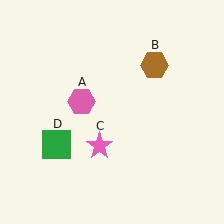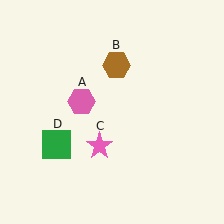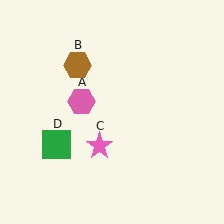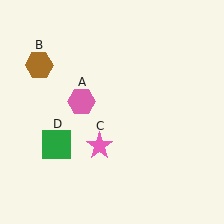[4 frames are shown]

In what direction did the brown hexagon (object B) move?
The brown hexagon (object B) moved left.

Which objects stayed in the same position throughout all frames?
Pink hexagon (object A) and pink star (object C) and green square (object D) remained stationary.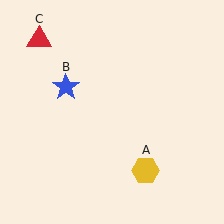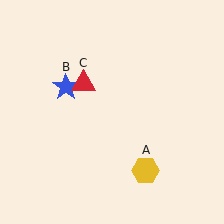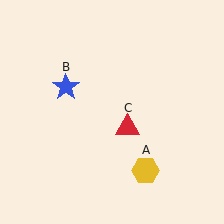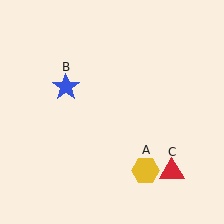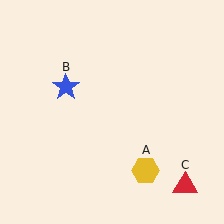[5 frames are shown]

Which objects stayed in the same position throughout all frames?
Yellow hexagon (object A) and blue star (object B) remained stationary.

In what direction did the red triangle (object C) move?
The red triangle (object C) moved down and to the right.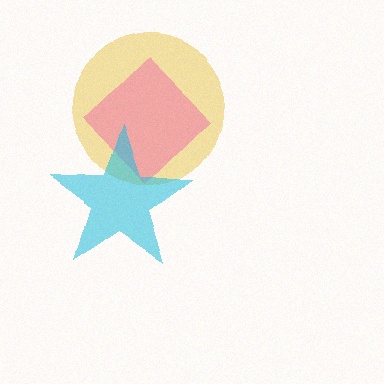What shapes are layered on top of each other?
The layered shapes are: a yellow circle, a pink diamond, a cyan star.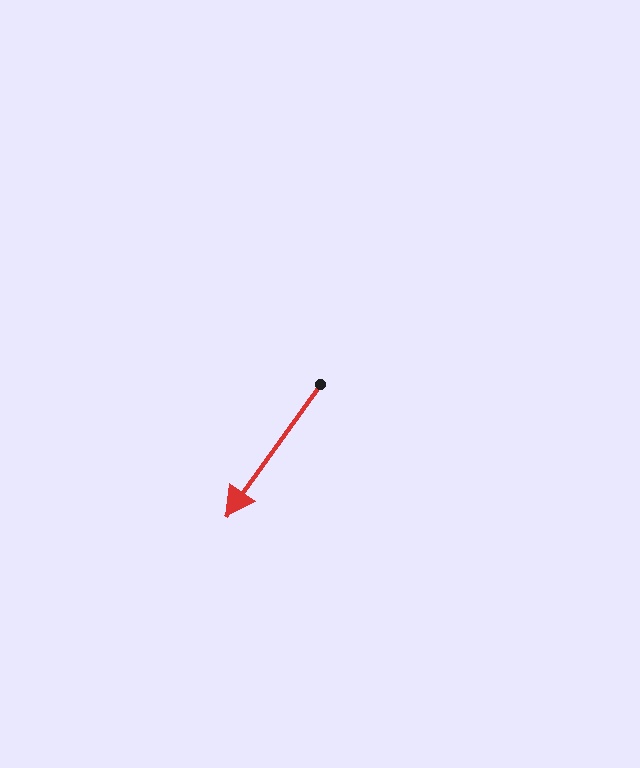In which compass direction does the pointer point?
Southwest.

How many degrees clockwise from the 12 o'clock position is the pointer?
Approximately 216 degrees.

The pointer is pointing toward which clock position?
Roughly 7 o'clock.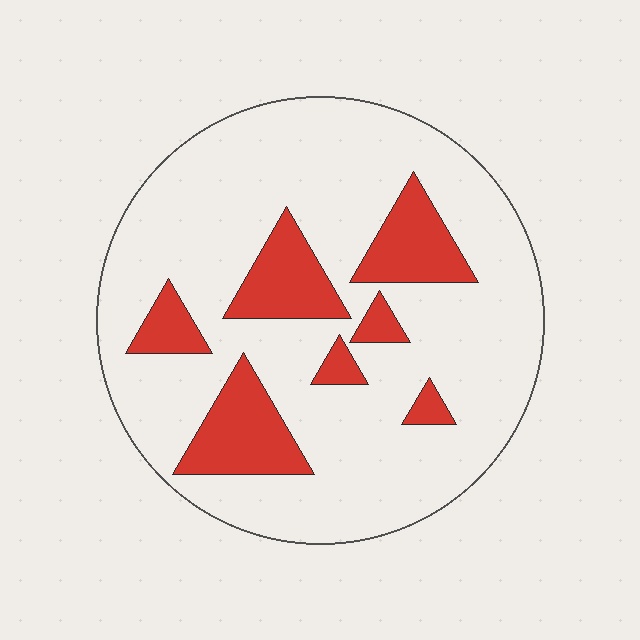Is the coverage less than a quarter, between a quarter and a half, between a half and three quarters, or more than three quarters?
Less than a quarter.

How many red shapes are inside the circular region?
7.